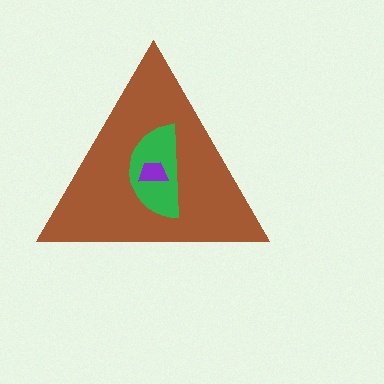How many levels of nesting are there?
3.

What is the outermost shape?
The brown triangle.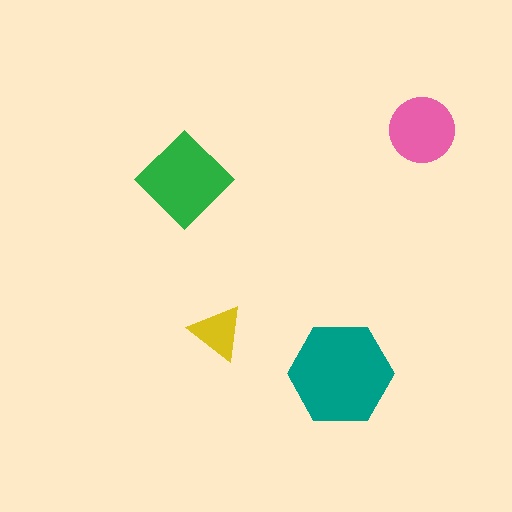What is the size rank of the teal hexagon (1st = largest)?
1st.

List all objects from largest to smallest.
The teal hexagon, the green diamond, the pink circle, the yellow triangle.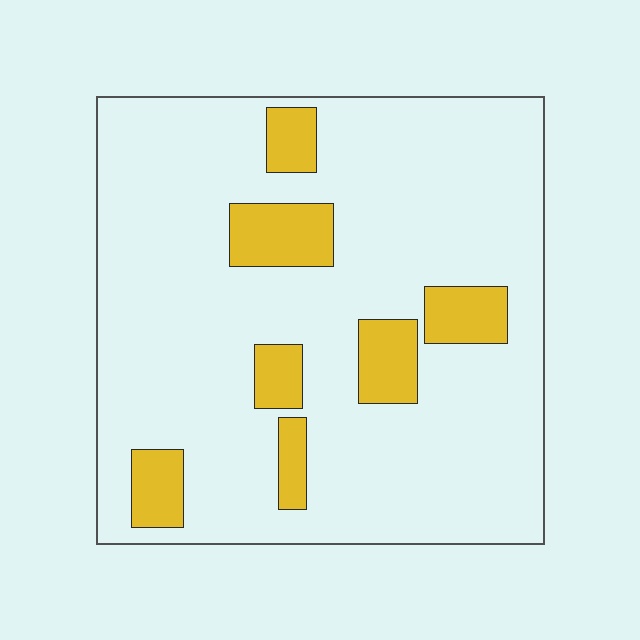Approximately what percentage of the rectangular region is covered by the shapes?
Approximately 15%.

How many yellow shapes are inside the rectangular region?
7.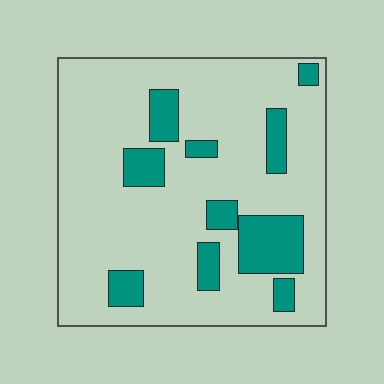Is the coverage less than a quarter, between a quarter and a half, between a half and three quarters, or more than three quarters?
Less than a quarter.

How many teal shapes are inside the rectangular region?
10.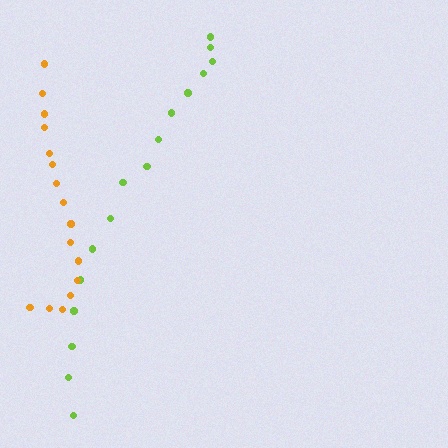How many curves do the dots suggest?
There are 2 distinct paths.